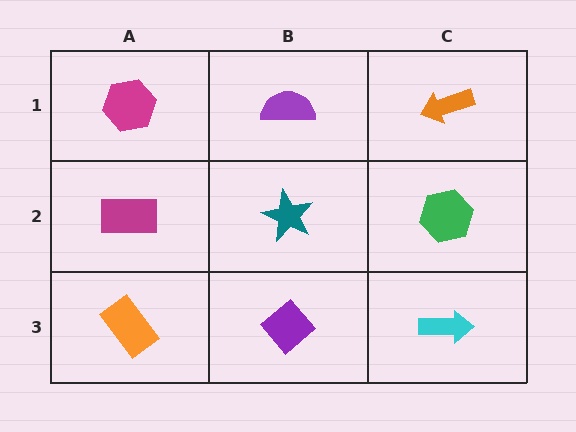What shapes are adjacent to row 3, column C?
A green hexagon (row 2, column C), a purple diamond (row 3, column B).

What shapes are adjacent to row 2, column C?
An orange arrow (row 1, column C), a cyan arrow (row 3, column C), a teal star (row 2, column B).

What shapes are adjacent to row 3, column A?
A magenta rectangle (row 2, column A), a purple diamond (row 3, column B).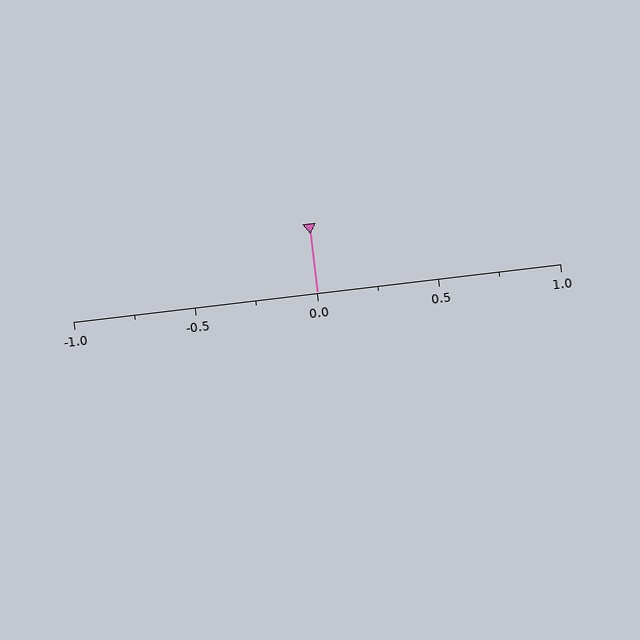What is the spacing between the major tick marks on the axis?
The major ticks are spaced 0.5 apart.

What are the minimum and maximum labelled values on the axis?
The axis runs from -1.0 to 1.0.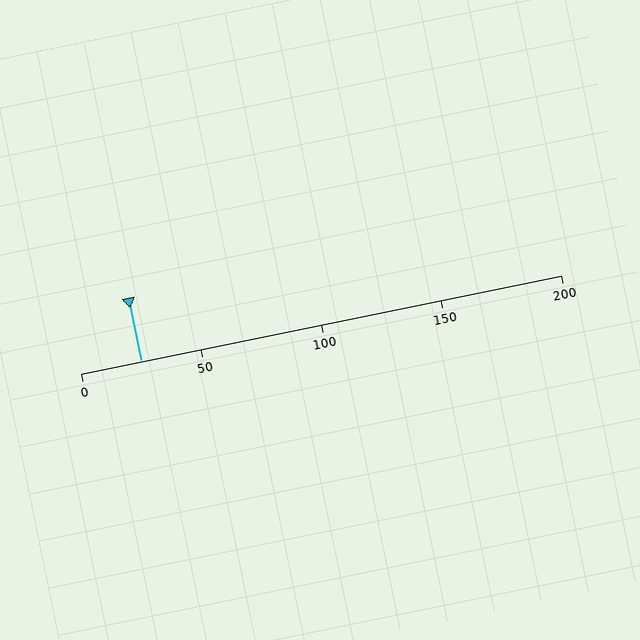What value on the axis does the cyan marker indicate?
The marker indicates approximately 25.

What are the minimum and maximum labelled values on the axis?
The axis runs from 0 to 200.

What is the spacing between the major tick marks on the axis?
The major ticks are spaced 50 apart.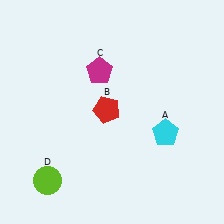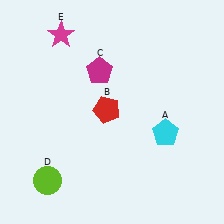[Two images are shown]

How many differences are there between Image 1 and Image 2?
There is 1 difference between the two images.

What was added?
A magenta star (E) was added in Image 2.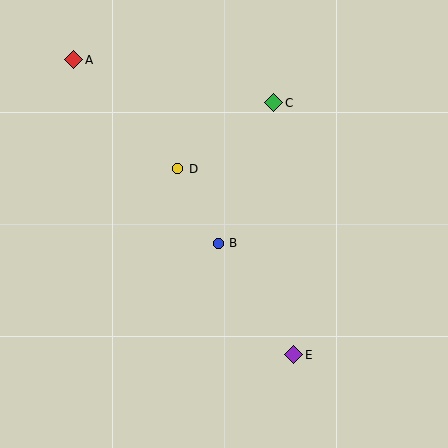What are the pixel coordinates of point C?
Point C is at (274, 103).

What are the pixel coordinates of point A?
Point A is at (74, 60).